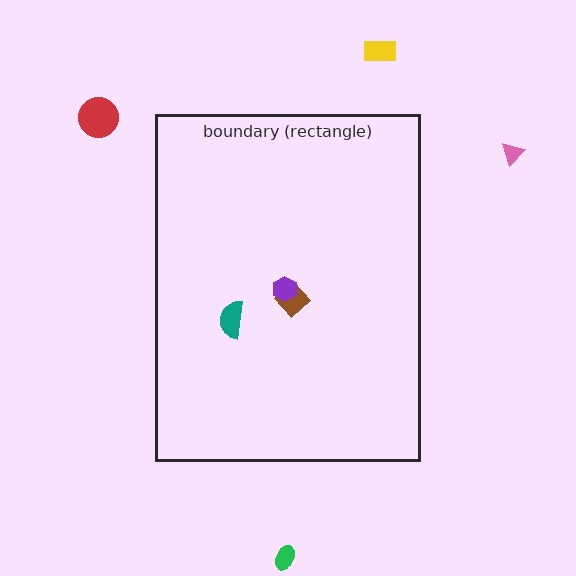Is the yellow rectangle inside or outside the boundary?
Outside.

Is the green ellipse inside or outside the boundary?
Outside.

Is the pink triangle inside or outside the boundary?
Outside.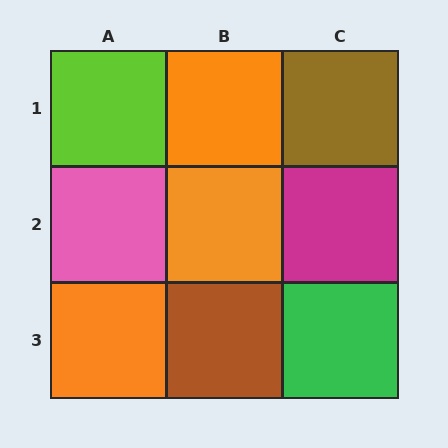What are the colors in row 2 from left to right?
Pink, orange, magenta.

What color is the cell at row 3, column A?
Orange.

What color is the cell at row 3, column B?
Brown.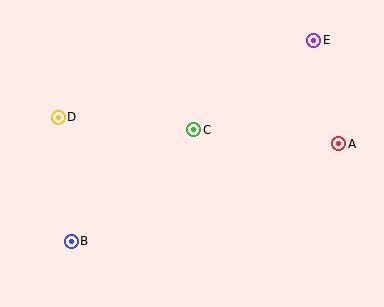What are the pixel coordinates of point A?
Point A is at (339, 144).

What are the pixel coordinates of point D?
Point D is at (58, 117).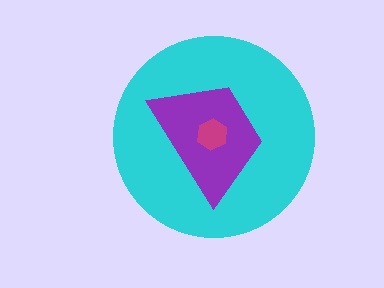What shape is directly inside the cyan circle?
The purple trapezoid.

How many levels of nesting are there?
3.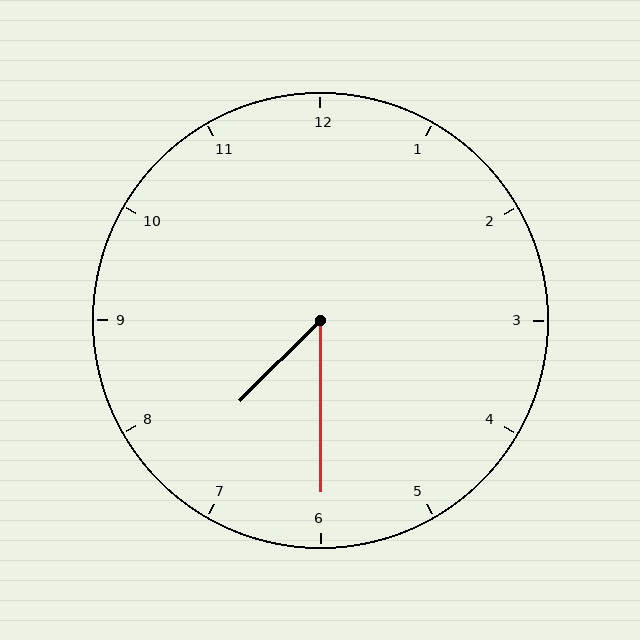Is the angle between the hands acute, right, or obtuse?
It is acute.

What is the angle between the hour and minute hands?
Approximately 45 degrees.